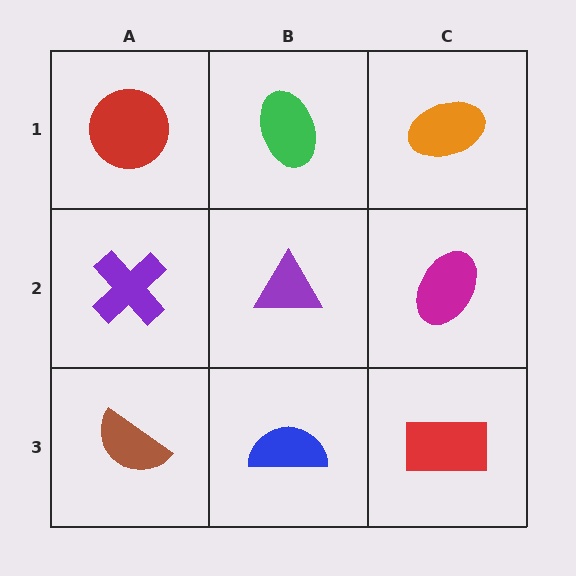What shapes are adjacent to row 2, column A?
A red circle (row 1, column A), a brown semicircle (row 3, column A), a purple triangle (row 2, column B).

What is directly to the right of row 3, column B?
A red rectangle.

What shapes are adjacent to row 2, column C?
An orange ellipse (row 1, column C), a red rectangle (row 3, column C), a purple triangle (row 2, column B).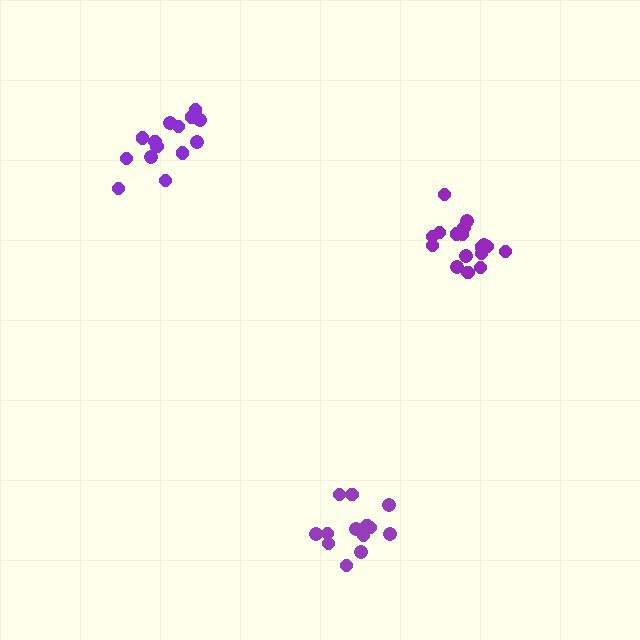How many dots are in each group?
Group 1: 17 dots, Group 2: 13 dots, Group 3: 14 dots (44 total).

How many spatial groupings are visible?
There are 3 spatial groupings.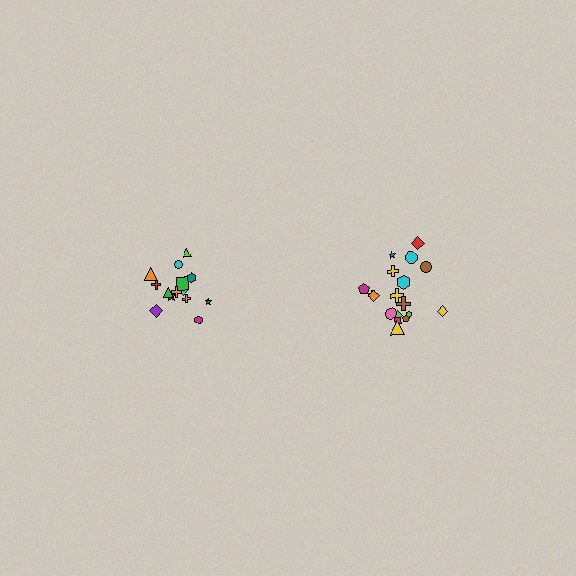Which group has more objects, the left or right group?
The right group.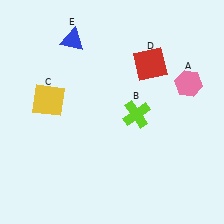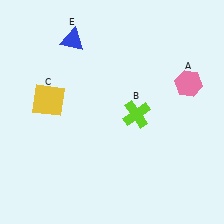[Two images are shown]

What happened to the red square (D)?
The red square (D) was removed in Image 2. It was in the top-right area of Image 1.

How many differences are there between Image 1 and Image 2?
There is 1 difference between the two images.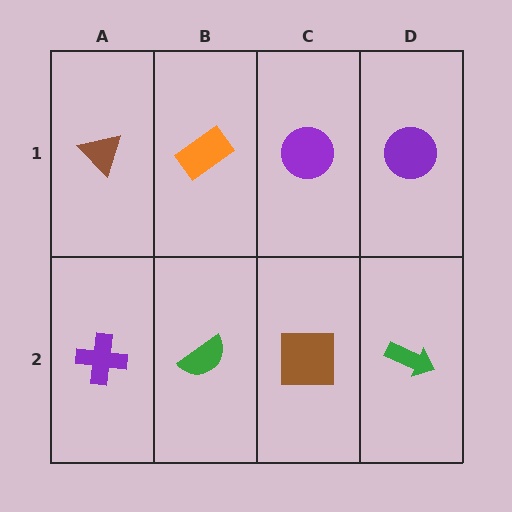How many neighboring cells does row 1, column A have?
2.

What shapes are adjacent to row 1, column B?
A green semicircle (row 2, column B), a brown triangle (row 1, column A), a purple circle (row 1, column C).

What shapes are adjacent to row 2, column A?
A brown triangle (row 1, column A), a green semicircle (row 2, column B).